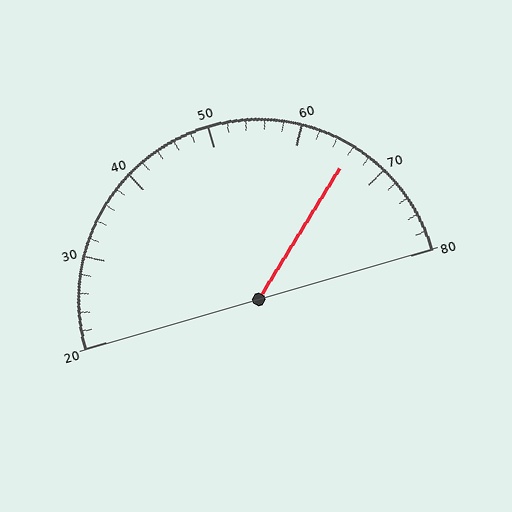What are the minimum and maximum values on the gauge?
The gauge ranges from 20 to 80.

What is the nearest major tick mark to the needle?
The nearest major tick mark is 70.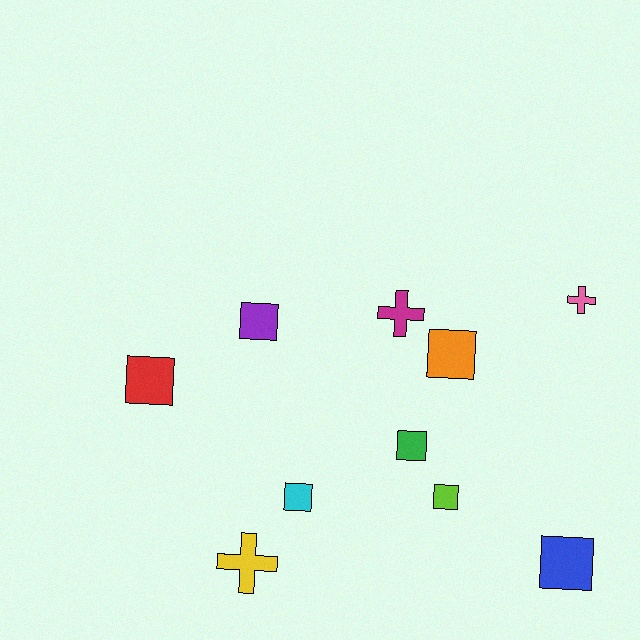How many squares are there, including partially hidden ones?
There are 7 squares.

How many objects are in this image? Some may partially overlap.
There are 10 objects.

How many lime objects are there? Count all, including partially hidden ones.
There is 1 lime object.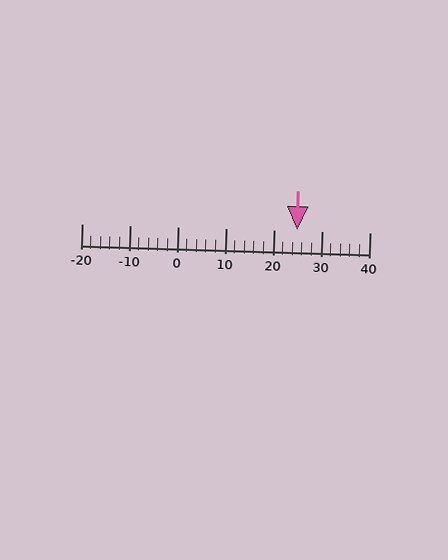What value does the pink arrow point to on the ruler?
The pink arrow points to approximately 25.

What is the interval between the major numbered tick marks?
The major tick marks are spaced 10 units apart.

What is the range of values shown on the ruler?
The ruler shows values from -20 to 40.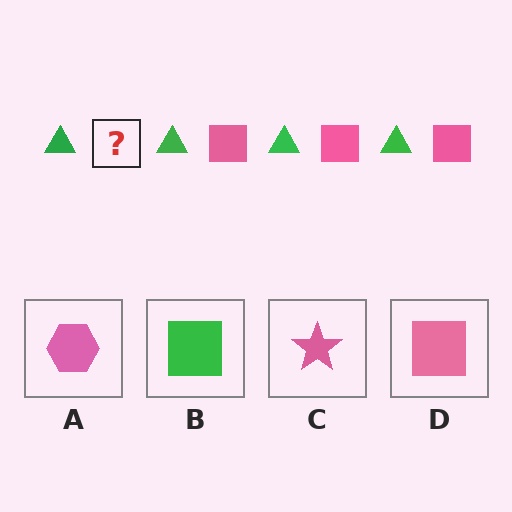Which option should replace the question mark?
Option D.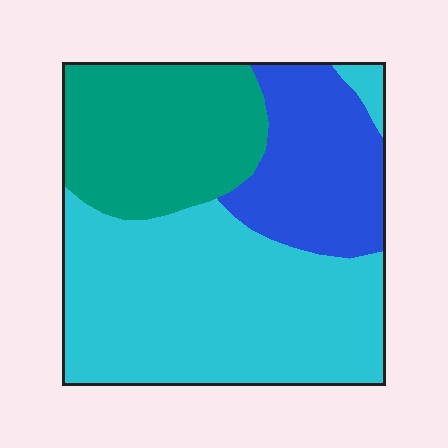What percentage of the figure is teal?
Teal covers 27% of the figure.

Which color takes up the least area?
Blue, at roughly 20%.